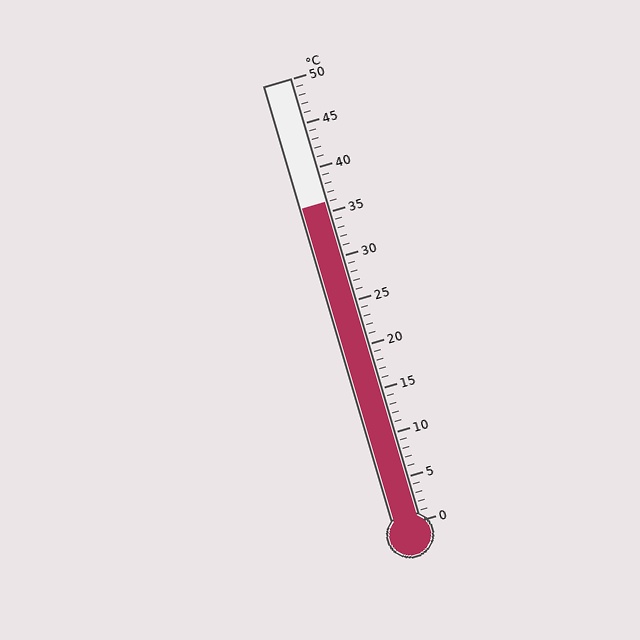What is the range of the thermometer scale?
The thermometer scale ranges from 0°C to 50°C.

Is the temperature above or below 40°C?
The temperature is below 40°C.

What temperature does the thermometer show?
The thermometer shows approximately 36°C.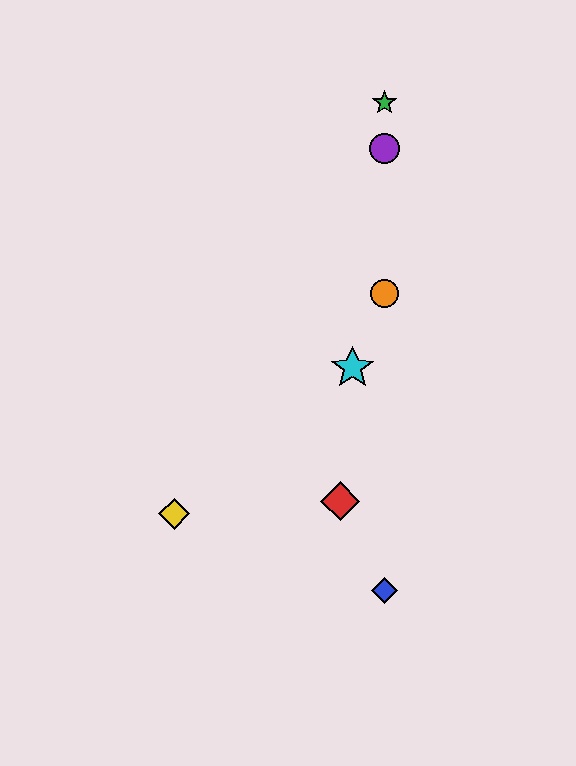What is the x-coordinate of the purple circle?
The purple circle is at x≈384.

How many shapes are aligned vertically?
4 shapes (the blue diamond, the green star, the purple circle, the orange circle) are aligned vertically.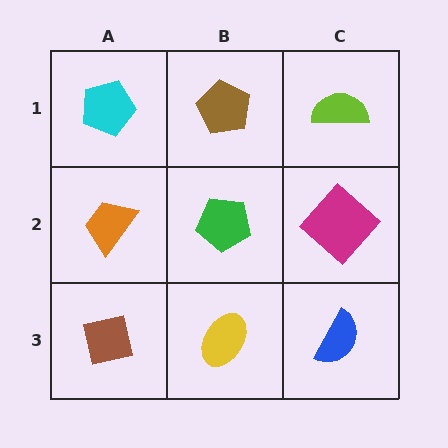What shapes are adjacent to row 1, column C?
A magenta diamond (row 2, column C), a brown pentagon (row 1, column B).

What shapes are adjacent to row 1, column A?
An orange trapezoid (row 2, column A), a brown pentagon (row 1, column B).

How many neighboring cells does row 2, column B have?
4.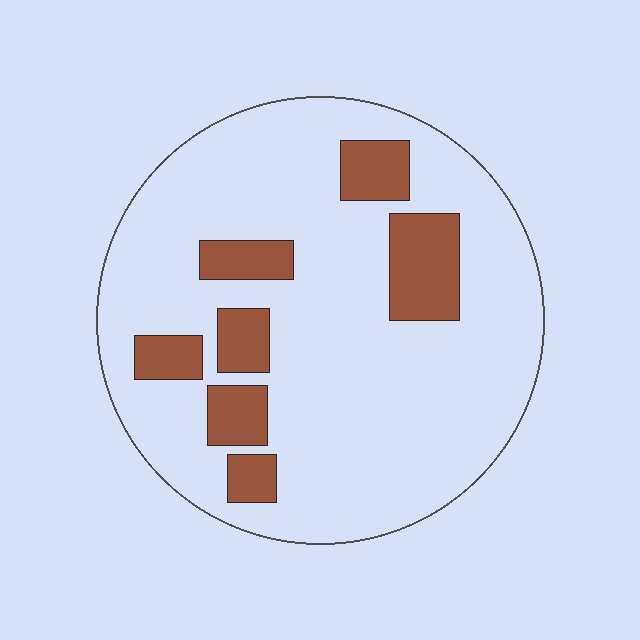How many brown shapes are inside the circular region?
7.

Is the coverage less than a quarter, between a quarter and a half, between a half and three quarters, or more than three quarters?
Less than a quarter.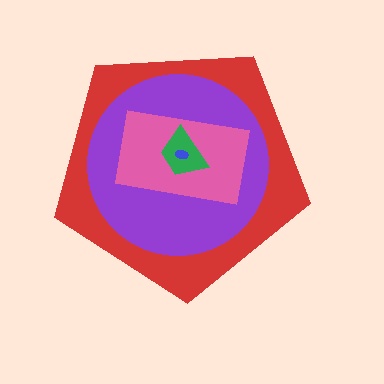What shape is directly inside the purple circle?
The pink rectangle.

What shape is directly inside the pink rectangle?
The green trapezoid.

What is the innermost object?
The blue ellipse.